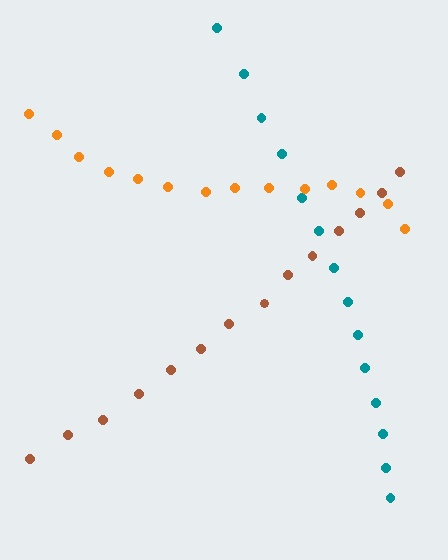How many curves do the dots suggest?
There are 3 distinct paths.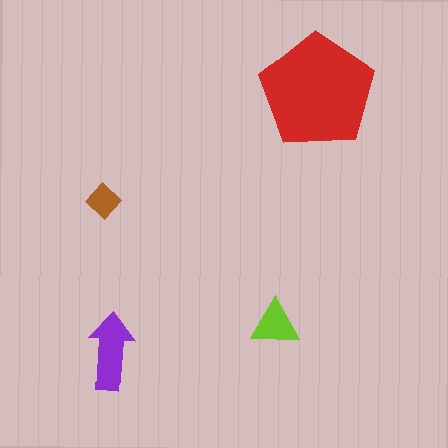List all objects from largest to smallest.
The red pentagon, the purple arrow, the lime triangle, the brown diamond.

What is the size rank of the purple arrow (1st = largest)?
2nd.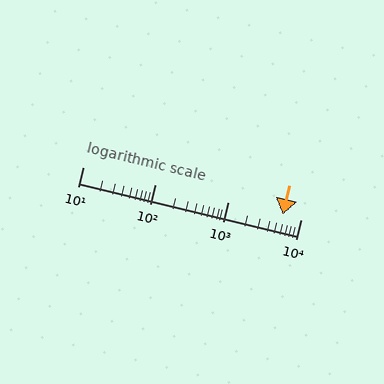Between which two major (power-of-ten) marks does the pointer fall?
The pointer is between 1000 and 10000.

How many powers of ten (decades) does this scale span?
The scale spans 3 decades, from 10 to 10000.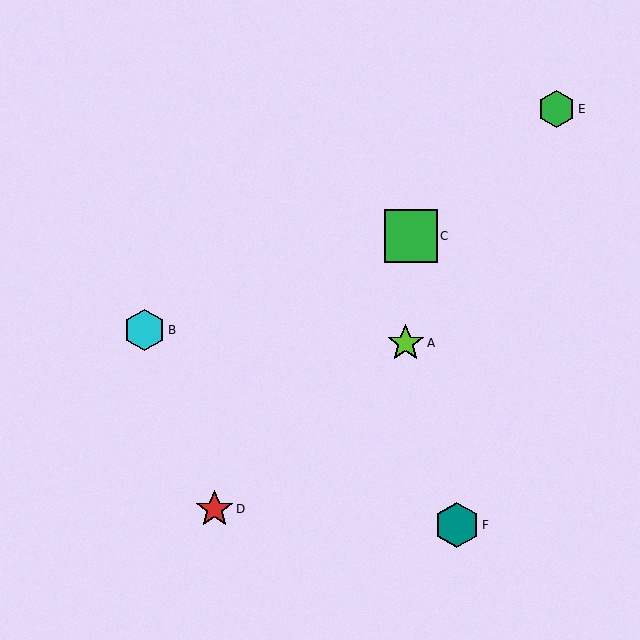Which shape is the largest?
The green square (labeled C) is the largest.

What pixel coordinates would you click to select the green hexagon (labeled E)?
Click at (556, 109) to select the green hexagon E.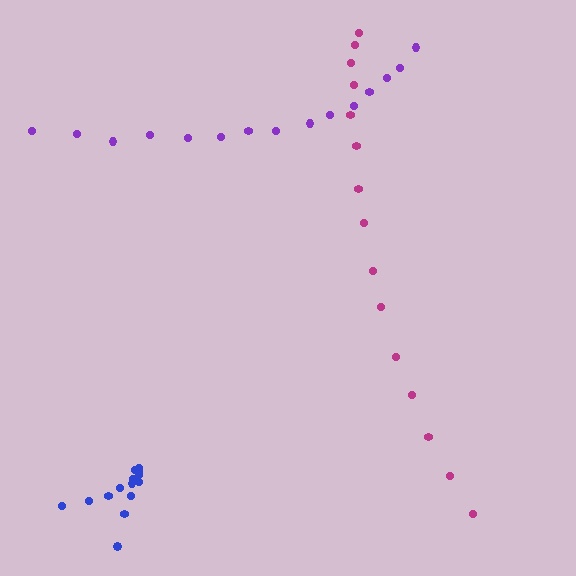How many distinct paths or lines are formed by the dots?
There are 3 distinct paths.